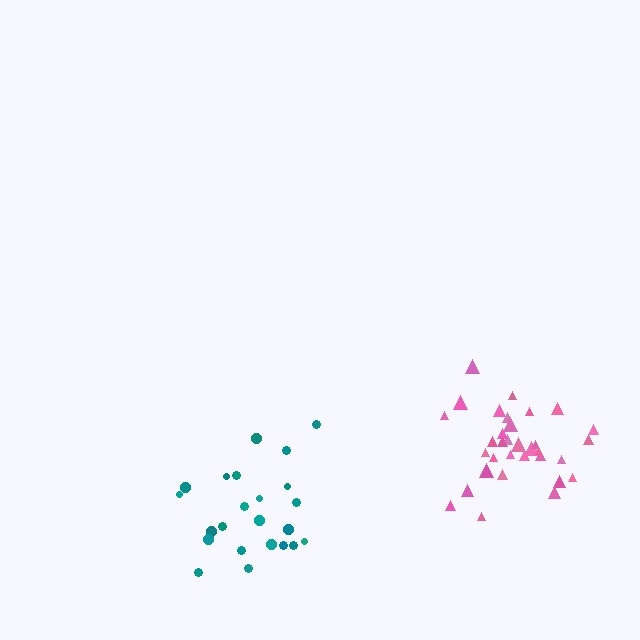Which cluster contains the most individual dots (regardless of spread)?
Pink (33).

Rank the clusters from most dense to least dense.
pink, teal.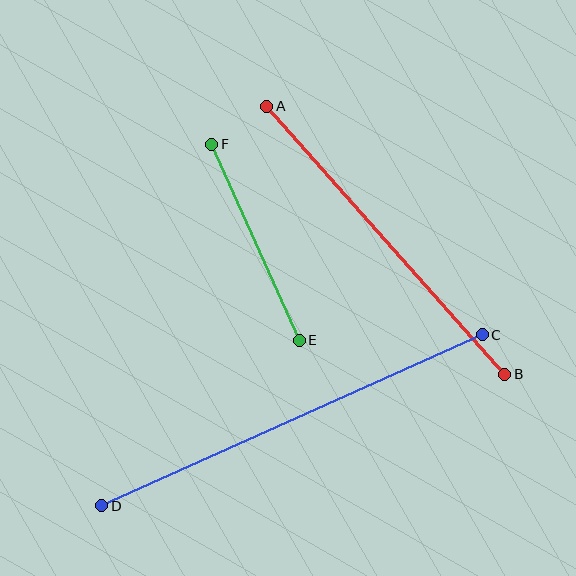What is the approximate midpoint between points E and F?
The midpoint is at approximately (256, 242) pixels.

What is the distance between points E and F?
The distance is approximately 215 pixels.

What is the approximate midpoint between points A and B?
The midpoint is at approximately (386, 240) pixels.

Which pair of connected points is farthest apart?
Points C and D are farthest apart.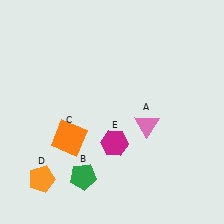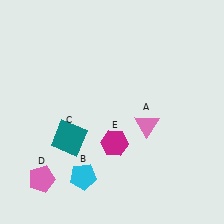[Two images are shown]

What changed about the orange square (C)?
In Image 1, C is orange. In Image 2, it changed to teal.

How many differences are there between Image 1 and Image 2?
There are 3 differences between the two images.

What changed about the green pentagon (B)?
In Image 1, B is green. In Image 2, it changed to cyan.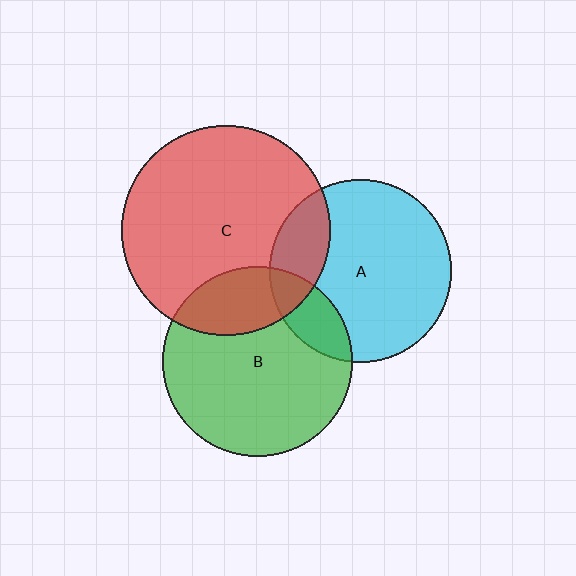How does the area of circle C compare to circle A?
Approximately 1.3 times.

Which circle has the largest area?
Circle C (red).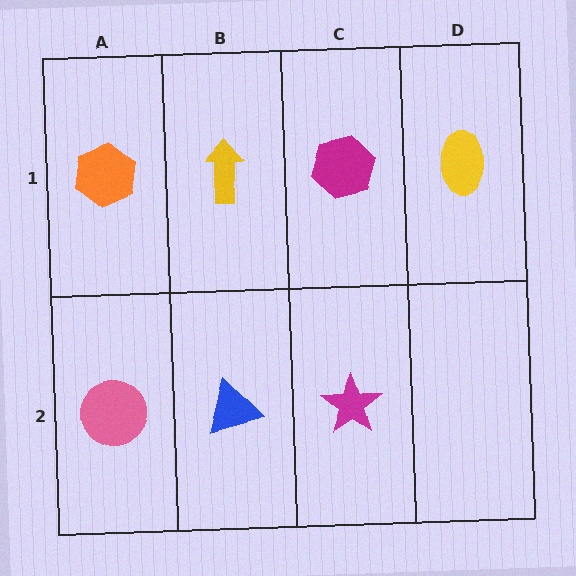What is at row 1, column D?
A yellow ellipse.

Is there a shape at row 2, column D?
No, that cell is empty.